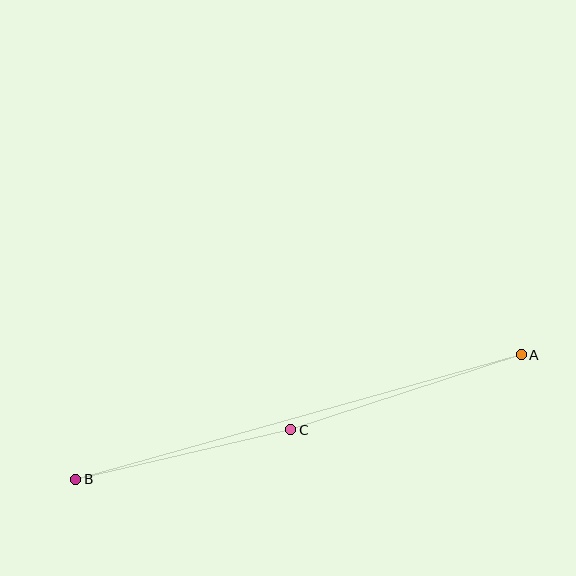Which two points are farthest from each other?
Points A and B are farthest from each other.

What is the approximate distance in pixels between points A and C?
The distance between A and C is approximately 242 pixels.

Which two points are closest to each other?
Points B and C are closest to each other.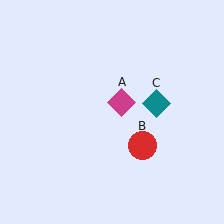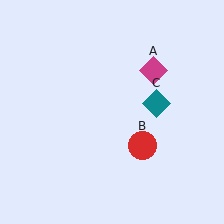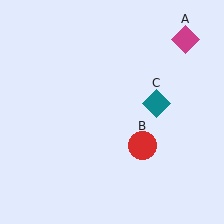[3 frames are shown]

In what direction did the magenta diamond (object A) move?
The magenta diamond (object A) moved up and to the right.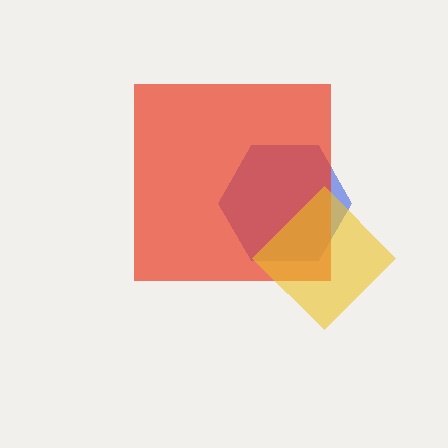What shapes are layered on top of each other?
The layered shapes are: a blue hexagon, a red square, a yellow diamond.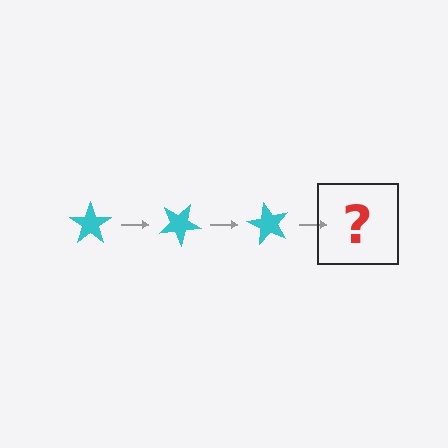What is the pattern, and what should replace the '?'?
The pattern is that the star rotates 30 degrees each step. The '?' should be a cyan star rotated 90 degrees.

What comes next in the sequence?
The next element should be a cyan star rotated 90 degrees.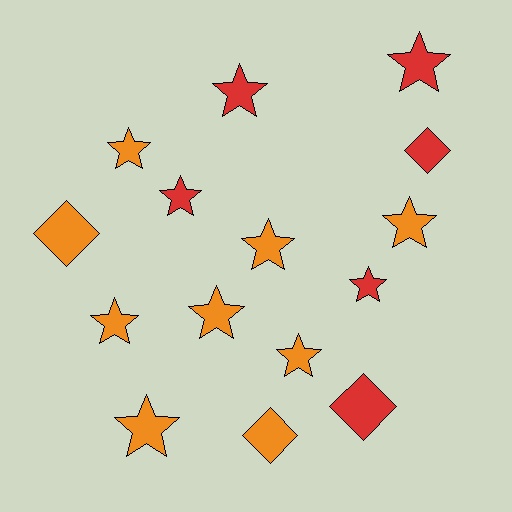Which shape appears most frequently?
Star, with 11 objects.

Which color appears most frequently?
Orange, with 9 objects.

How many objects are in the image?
There are 15 objects.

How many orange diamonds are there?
There are 2 orange diamonds.